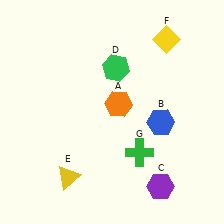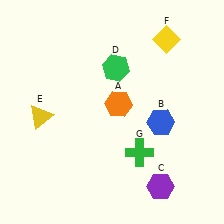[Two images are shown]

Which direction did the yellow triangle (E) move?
The yellow triangle (E) moved up.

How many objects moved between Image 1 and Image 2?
1 object moved between the two images.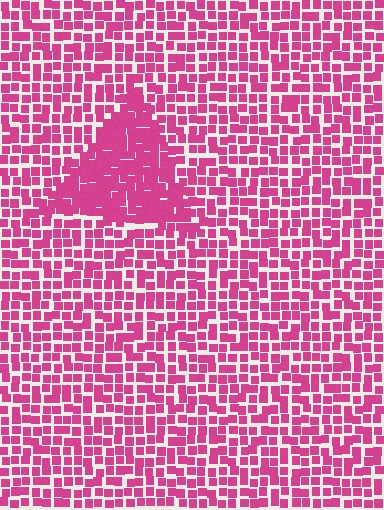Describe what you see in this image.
The image contains small magenta elements arranged at two different densities. A triangle-shaped region is visible where the elements are more densely packed than the surrounding area.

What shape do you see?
I see a triangle.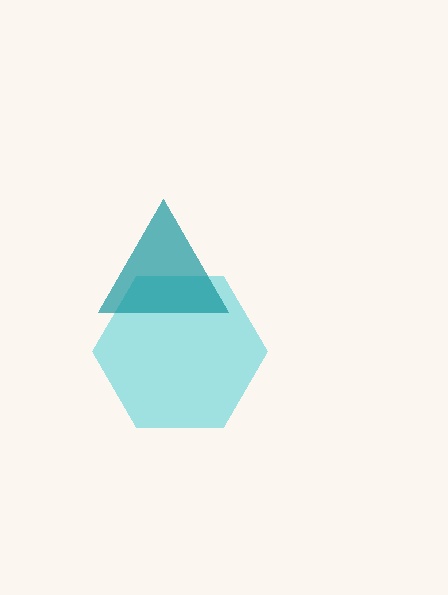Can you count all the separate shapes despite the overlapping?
Yes, there are 2 separate shapes.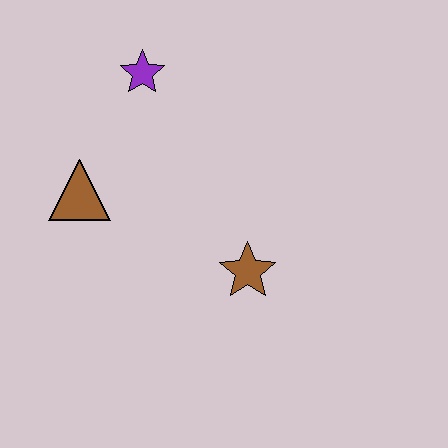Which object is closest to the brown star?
The brown triangle is closest to the brown star.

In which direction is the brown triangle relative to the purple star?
The brown triangle is below the purple star.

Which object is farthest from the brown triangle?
The brown star is farthest from the brown triangle.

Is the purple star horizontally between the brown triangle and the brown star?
Yes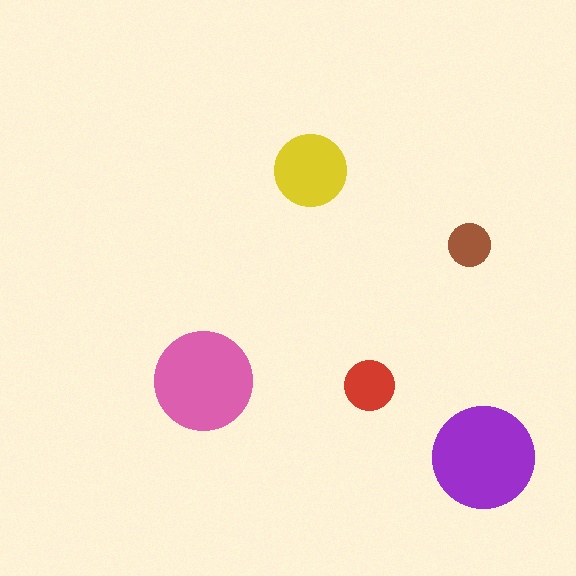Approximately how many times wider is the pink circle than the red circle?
About 2 times wider.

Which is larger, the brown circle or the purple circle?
The purple one.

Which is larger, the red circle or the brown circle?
The red one.